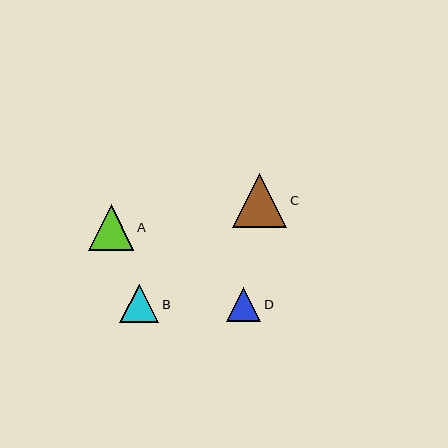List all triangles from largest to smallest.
From largest to smallest: C, A, B, D.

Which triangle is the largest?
Triangle C is the largest with a size of approximately 55 pixels.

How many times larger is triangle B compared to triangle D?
Triangle B is approximately 1.2 times the size of triangle D.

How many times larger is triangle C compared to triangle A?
Triangle C is approximately 1.2 times the size of triangle A.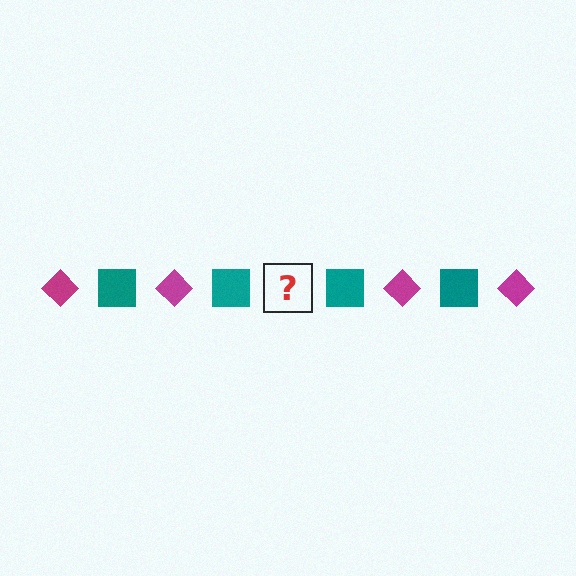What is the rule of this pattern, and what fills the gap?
The rule is that the pattern alternates between magenta diamond and teal square. The gap should be filled with a magenta diamond.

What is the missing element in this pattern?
The missing element is a magenta diamond.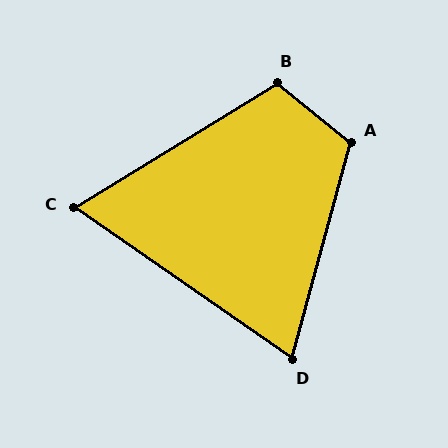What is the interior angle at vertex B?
Approximately 109 degrees (obtuse).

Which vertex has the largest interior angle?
A, at approximately 114 degrees.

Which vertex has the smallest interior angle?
C, at approximately 66 degrees.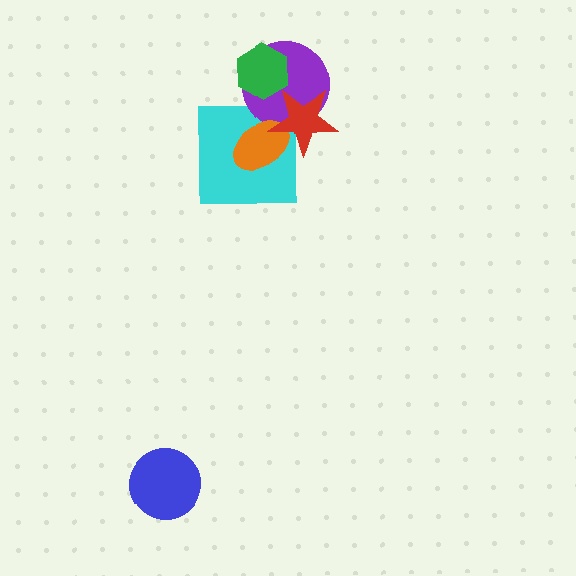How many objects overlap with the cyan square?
3 objects overlap with the cyan square.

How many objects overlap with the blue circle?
0 objects overlap with the blue circle.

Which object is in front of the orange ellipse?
The red star is in front of the orange ellipse.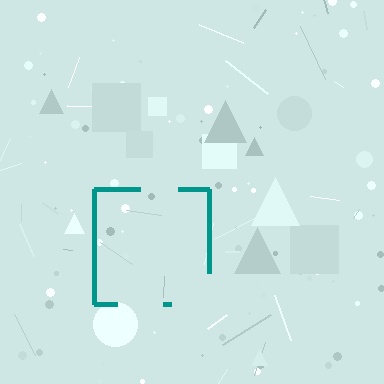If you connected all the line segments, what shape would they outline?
They would outline a square.